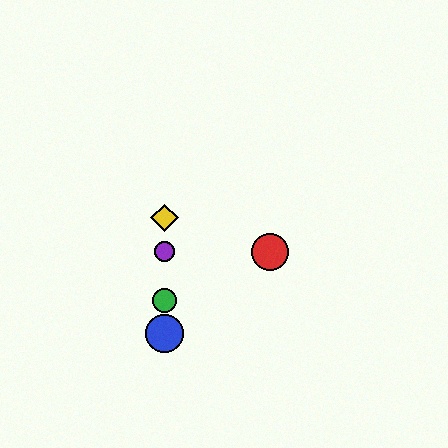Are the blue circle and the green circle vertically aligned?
Yes, both are at x≈165.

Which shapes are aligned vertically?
The blue circle, the green circle, the yellow diamond, the purple circle are aligned vertically.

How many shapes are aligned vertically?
4 shapes (the blue circle, the green circle, the yellow diamond, the purple circle) are aligned vertically.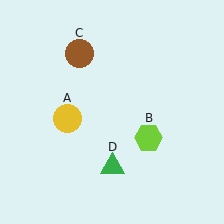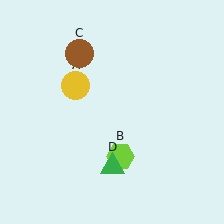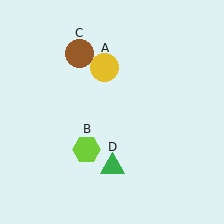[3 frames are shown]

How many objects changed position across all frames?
2 objects changed position: yellow circle (object A), lime hexagon (object B).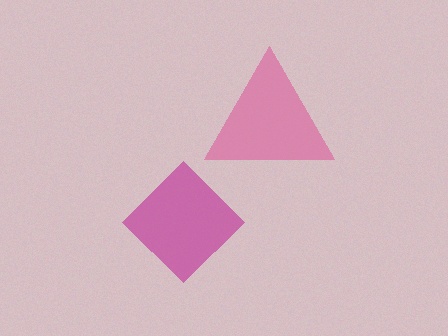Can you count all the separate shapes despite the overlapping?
Yes, there are 2 separate shapes.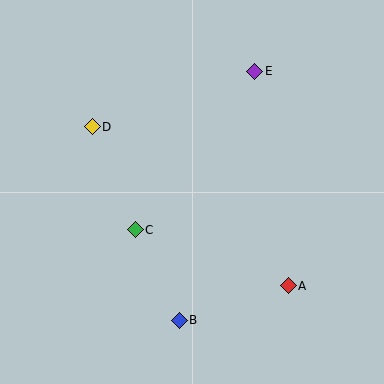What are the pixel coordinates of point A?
Point A is at (288, 286).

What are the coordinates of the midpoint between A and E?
The midpoint between A and E is at (271, 178).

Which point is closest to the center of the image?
Point C at (135, 230) is closest to the center.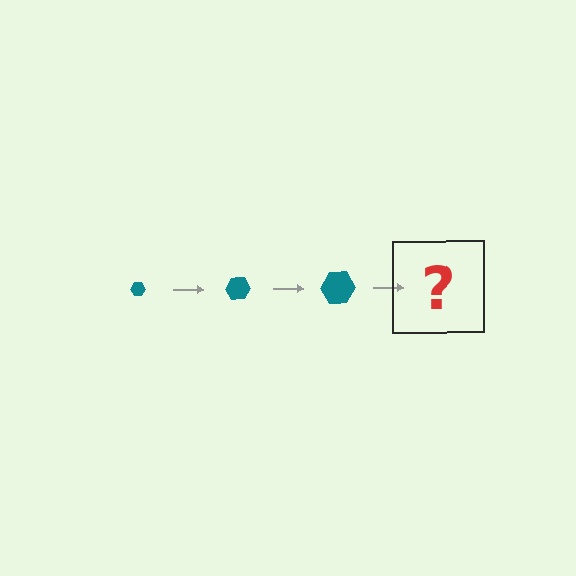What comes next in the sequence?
The next element should be a teal hexagon, larger than the previous one.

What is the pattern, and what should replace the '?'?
The pattern is that the hexagon gets progressively larger each step. The '?' should be a teal hexagon, larger than the previous one.